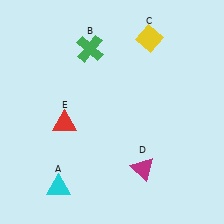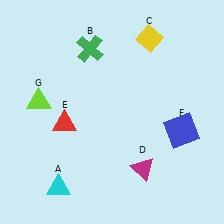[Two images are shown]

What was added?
A blue square (F), a lime triangle (G) were added in Image 2.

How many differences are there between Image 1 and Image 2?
There are 2 differences between the two images.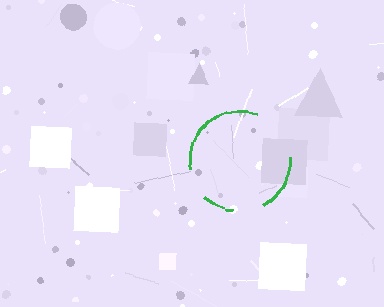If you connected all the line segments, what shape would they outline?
They would outline a circle.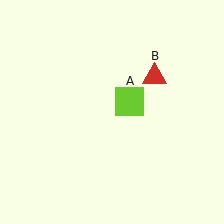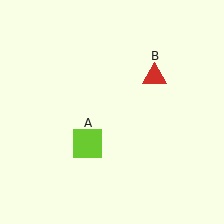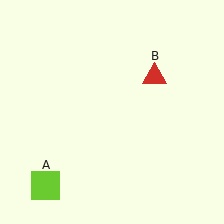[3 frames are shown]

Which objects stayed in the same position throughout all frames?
Red triangle (object B) remained stationary.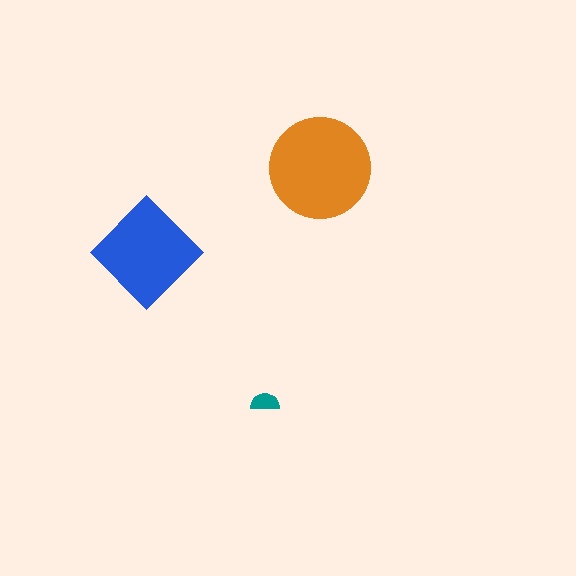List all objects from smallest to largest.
The teal semicircle, the blue diamond, the orange circle.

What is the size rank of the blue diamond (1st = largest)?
2nd.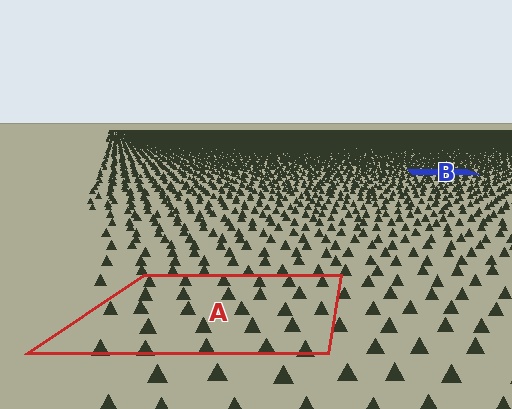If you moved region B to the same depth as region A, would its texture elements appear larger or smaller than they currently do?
They would appear larger. At a closer depth, the same texture elements are projected at a bigger on-screen size.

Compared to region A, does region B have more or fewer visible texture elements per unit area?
Region B has more texture elements per unit area — they are packed more densely because it is farther away.